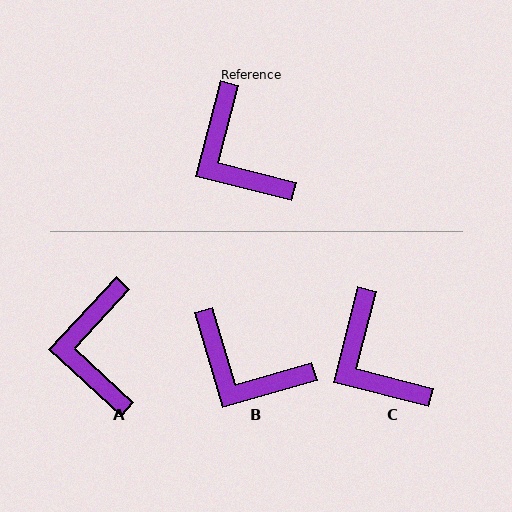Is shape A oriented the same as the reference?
No, it is off by about 28 degrees.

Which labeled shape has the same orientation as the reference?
C.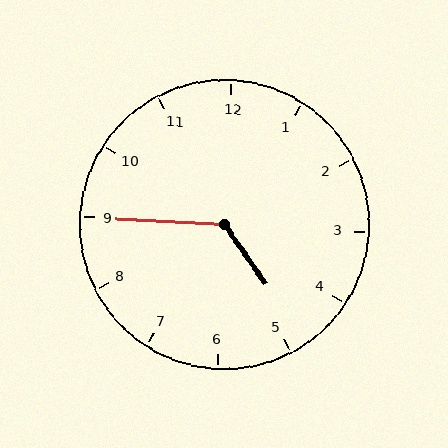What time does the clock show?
4:45.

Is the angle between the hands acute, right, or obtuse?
It is obtuse.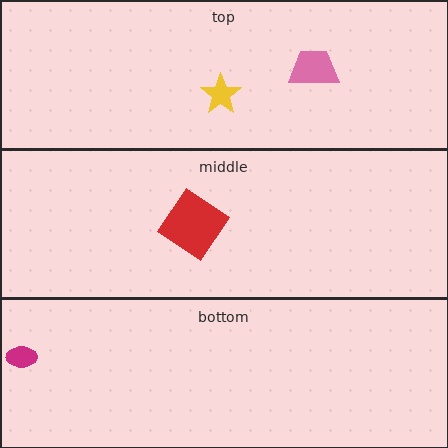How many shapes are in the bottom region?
1.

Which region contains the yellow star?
The top region.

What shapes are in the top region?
The pink trapezoid, the yellow star.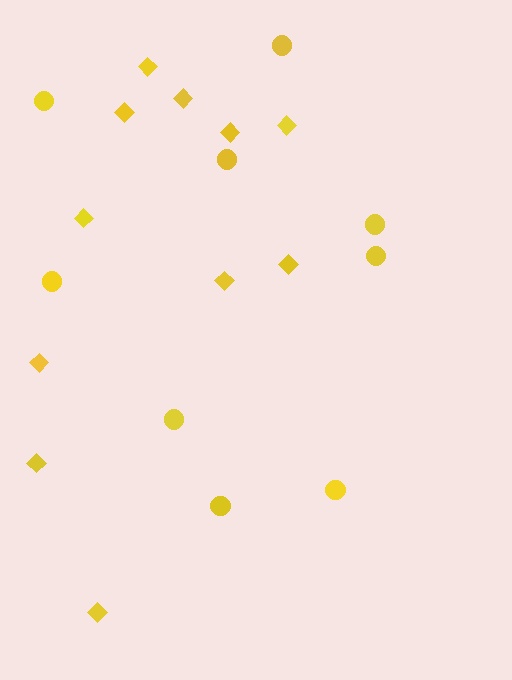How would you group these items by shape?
There are 2 groups: one group of diamonds (11) and one group of circles (9).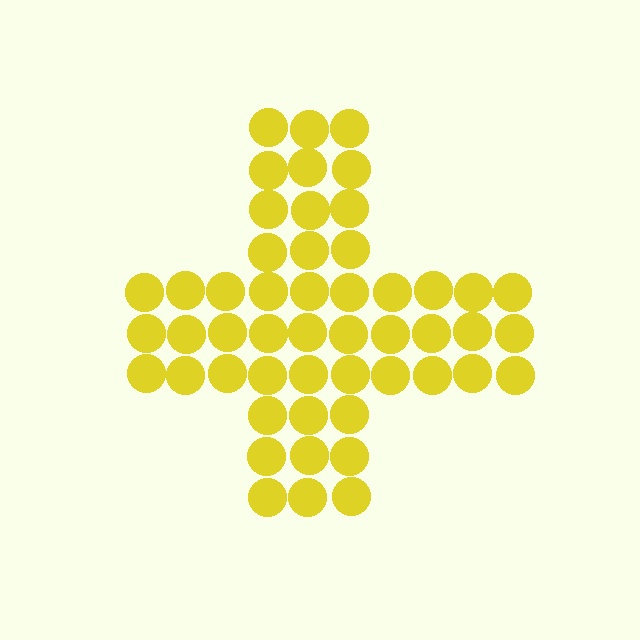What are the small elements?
The small elements are circles.